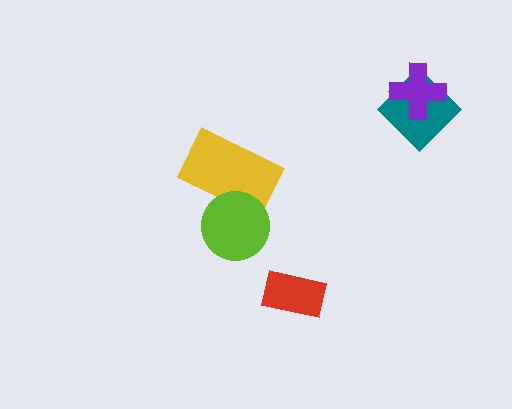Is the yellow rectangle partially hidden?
Yes, it is partially covered by another shape.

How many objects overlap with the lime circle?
1 object overlaps with the lime circle.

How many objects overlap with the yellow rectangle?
1 object overlaps with the yellow rectangle.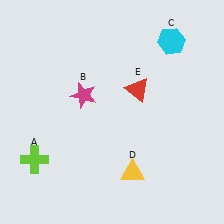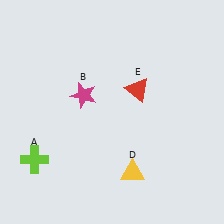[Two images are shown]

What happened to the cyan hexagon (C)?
The cyan hexagon (C) was removed in Image 2. It was in the top-right area of Image 1.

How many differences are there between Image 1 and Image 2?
There is 1 difference between the two images.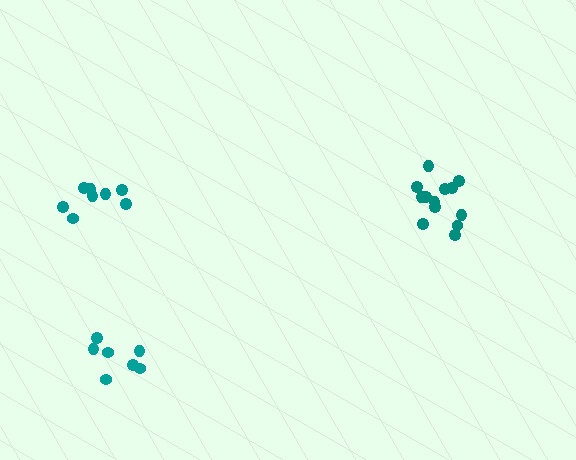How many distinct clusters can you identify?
There are 3 distinct clusters.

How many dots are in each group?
Group 1: 7 dots, Group 2: 8 dots, Group 3: 13 dots (28 total).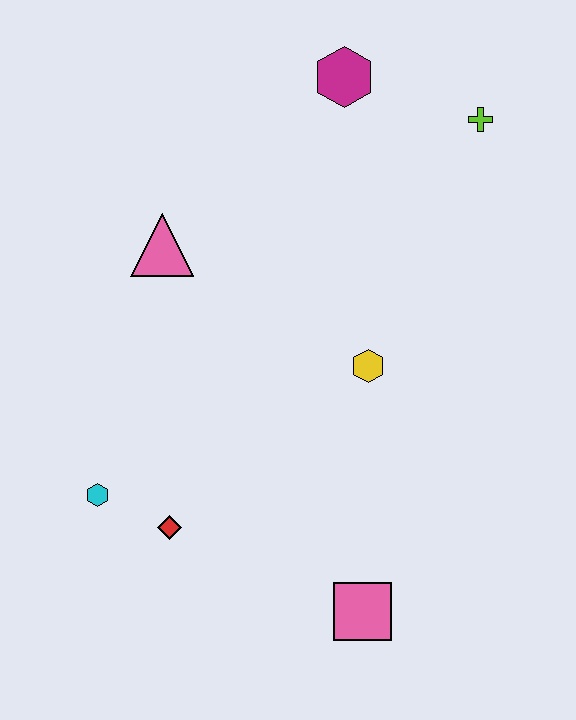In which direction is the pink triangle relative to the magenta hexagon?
The pink triangle is to the left of the magenta hexagon.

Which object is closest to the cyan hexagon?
The red diamond is closest to the cyan hexagon.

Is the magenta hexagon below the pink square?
No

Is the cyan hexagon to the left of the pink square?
Yes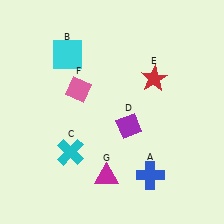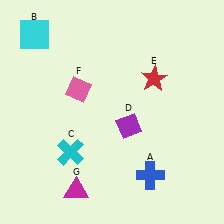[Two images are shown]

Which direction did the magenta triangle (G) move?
The magenta triangle (G) moved left.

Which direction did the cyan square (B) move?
The cyan square (B) moved left.